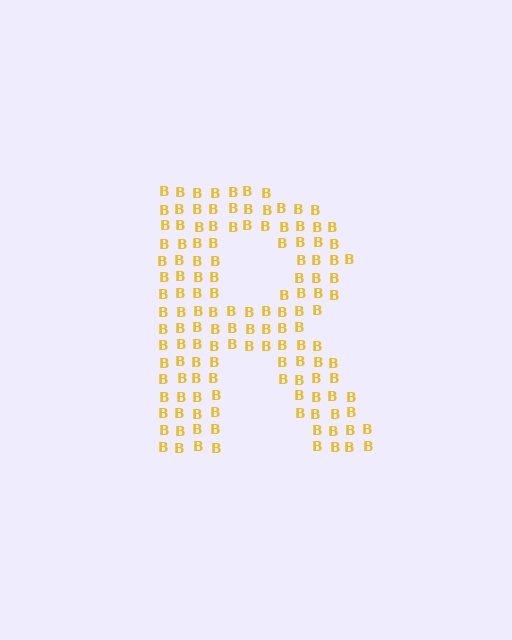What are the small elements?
The small elements are letter B's.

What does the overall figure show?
The overall figure shows the letter R.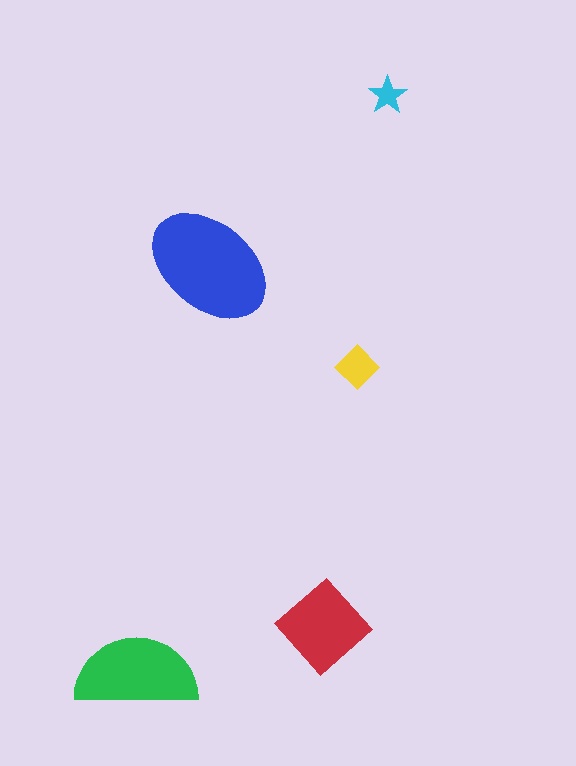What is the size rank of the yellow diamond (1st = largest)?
4th.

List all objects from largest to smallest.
The blue ellipse, the green semicircle, the red diamond, the yellow diamond, the cyan star.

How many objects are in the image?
There are 5 objects in the image.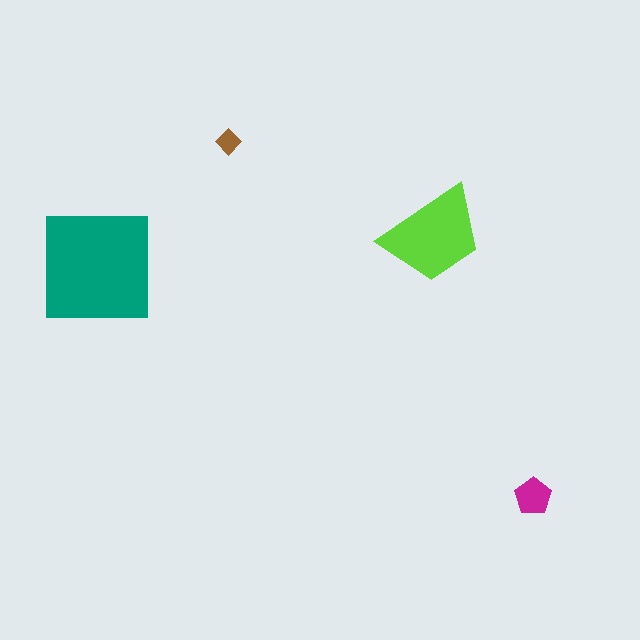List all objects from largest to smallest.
The teal square, the lime trapezoid, the magenta pentagon, the brown diamond.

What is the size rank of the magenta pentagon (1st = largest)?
3rd.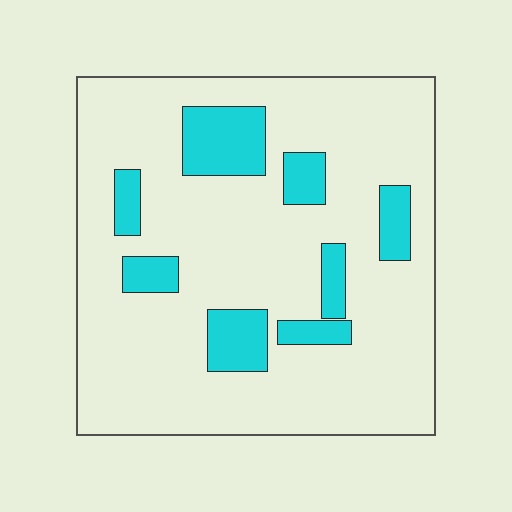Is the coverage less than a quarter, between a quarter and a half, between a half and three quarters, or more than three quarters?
Less than a quarter.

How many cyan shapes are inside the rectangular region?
8.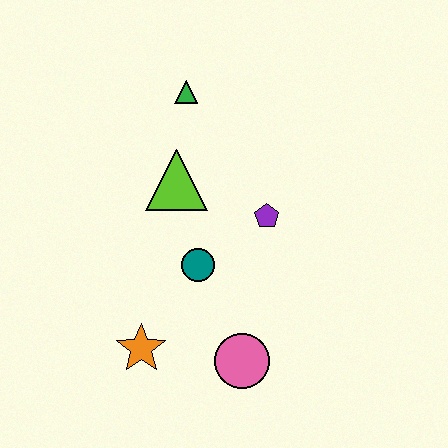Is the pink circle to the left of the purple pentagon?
Yes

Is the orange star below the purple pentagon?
Yes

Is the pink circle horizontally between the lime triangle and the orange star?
No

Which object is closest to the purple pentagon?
The teal circle is closest to the purple pentagon.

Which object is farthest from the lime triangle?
The pink circle is farthest from the lime triangle.